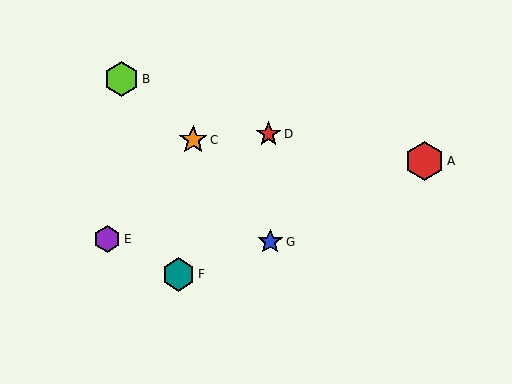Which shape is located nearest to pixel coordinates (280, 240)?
The blue star (labeled G) at (270, 242) is nearest to that location.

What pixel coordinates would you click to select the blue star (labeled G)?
Click at (270, 242) to select the blue star G.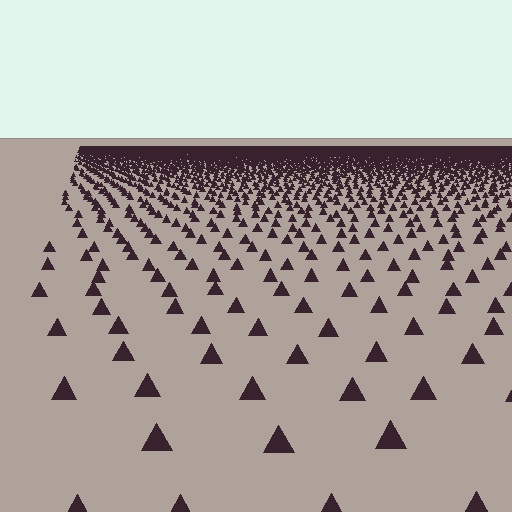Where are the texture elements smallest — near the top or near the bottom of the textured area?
Near the top.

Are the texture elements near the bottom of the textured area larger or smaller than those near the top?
Larger. Near the bottom, elements are closer to the viewer and appear at a bigger on-screen size.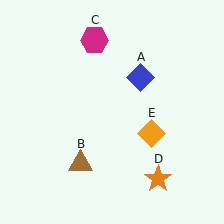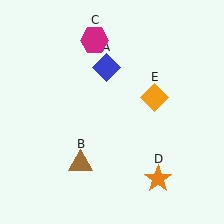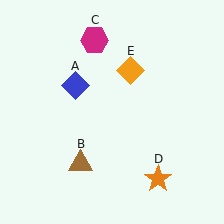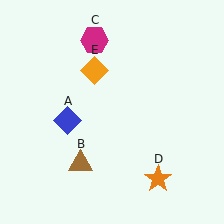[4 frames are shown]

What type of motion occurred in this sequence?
The blue diamond (object A), orange diamond (object E) rotated counterclockwise around the center of the scene.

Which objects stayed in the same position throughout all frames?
Brown triangle (object B) and magenta hexagon (object C) and orange star (object D) remained stationary.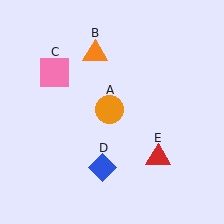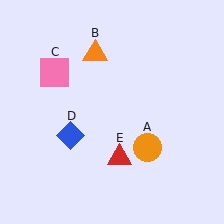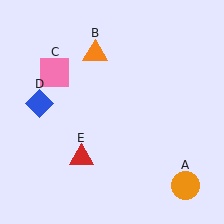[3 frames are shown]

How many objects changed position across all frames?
3 objects changed position: orange circle (object A), blue diamond (object D), red triangle (object E).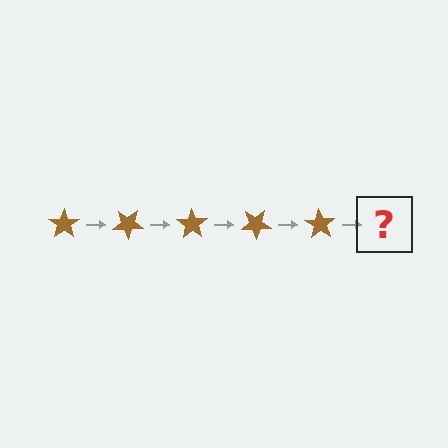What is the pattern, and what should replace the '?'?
The pattern is that the star rotates 35 degrees each step. The '?' should be a brown star rotated 175 degrees.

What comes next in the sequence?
The next element should be a brown star rotated 175 degrees.